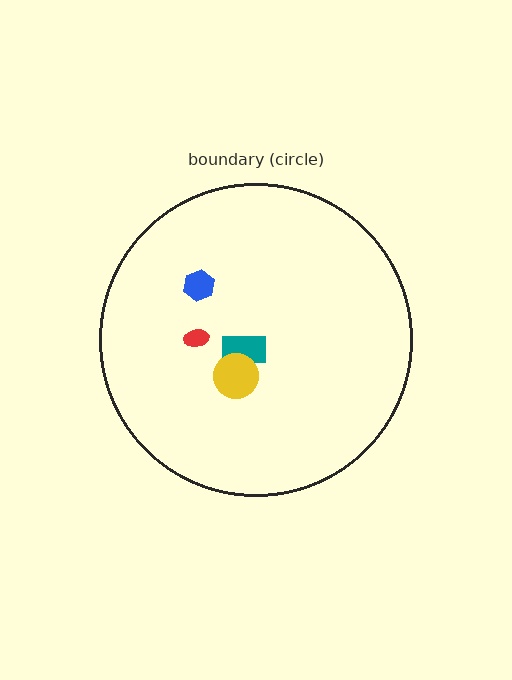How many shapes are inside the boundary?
4 inside, 0 outside.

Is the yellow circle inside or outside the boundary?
Inside.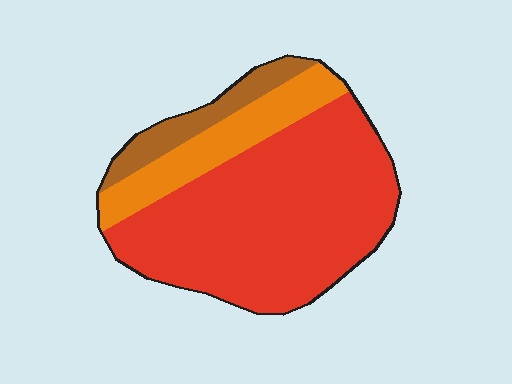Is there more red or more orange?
Red.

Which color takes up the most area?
Red, at roughly 70%.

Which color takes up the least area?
Brown, at roughly 10%.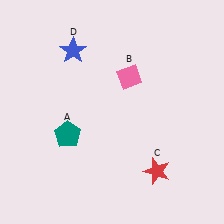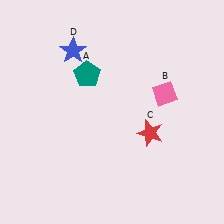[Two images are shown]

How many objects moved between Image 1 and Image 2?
3 objects moved between the two images.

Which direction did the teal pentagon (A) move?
The teal pentagon (A) moved up.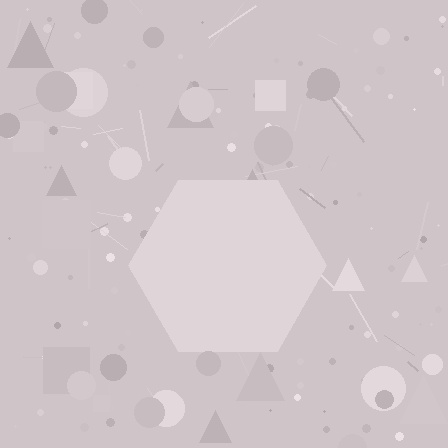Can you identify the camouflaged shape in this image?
The camouflaged shape is a hexagon.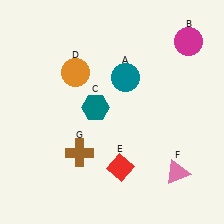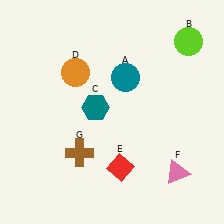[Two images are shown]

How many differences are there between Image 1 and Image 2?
There is 1 difference between the two images.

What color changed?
The circle (B) changed from magenta in Image 1 to lime in Image 2.